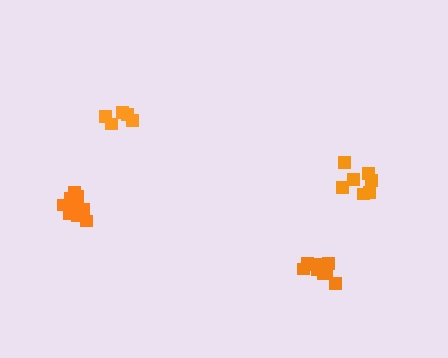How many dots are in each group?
Group 1: 11 dots, Group 2: 5 dots, Group 3: 7 dots, Group 4: 9 dots (32 total).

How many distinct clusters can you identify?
There are 4 distinct clusters.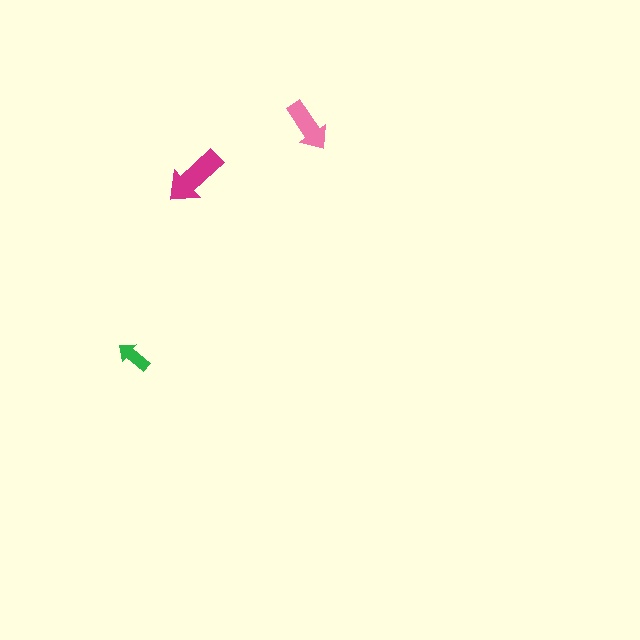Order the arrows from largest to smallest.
the magenta one, the pink one, the green one.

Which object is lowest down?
The green arrow is bottommost.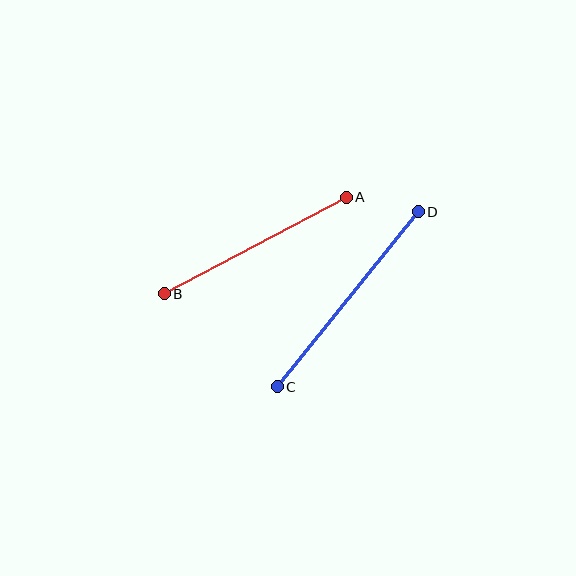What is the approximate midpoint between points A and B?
The midpoint is at approximately (255, 246) pixels.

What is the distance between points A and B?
The distance is approximately 206 pixels.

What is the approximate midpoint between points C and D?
The midpoint is at approximately (348, 299) pixels.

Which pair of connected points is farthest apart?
Points C and D are farthest apart.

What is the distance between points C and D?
The distance is approximately 225 pixels.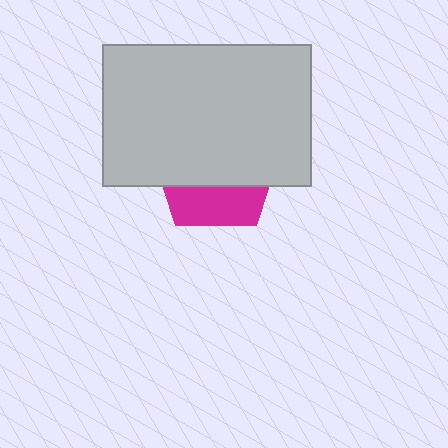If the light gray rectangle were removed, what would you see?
You would see the complete magenta pentagon.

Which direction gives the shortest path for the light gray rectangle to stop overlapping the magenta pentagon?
Moving up gives the shortest separation.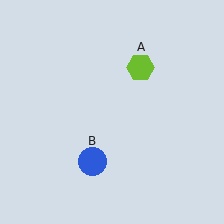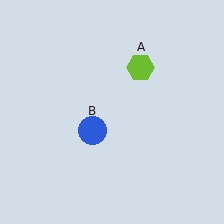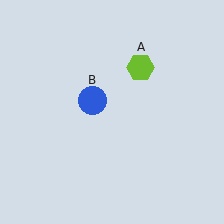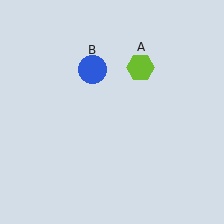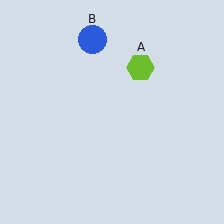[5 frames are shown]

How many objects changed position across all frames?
1 object changed position: blue circle (object B).